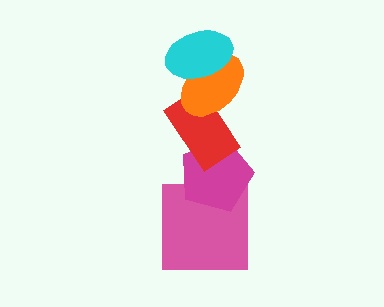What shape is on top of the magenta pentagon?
The red rectangle is on top of the magenta pentagon.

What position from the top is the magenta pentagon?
The magenta pentagon is 4th from the top.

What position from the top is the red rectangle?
The red rectangle is 3rd from the top.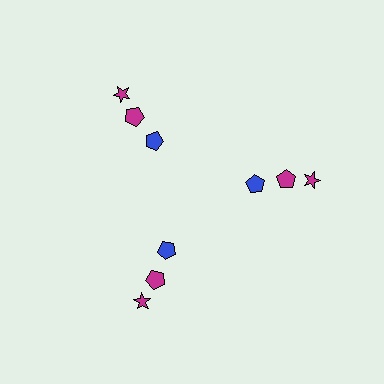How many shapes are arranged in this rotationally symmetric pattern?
There are 9 shapes, arranged in 3 groups of 3.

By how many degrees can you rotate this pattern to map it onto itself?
The pattern maps onto itself every 120 degrees of rotation.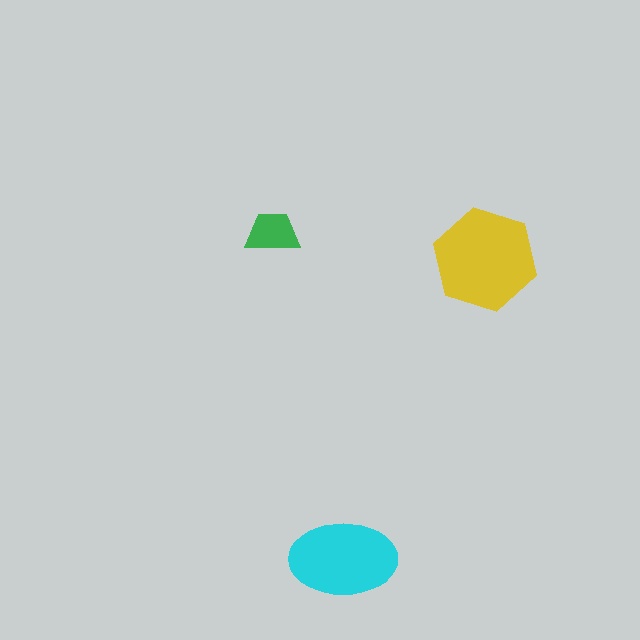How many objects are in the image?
There are 3 objects in the image.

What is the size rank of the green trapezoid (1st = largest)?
3rd.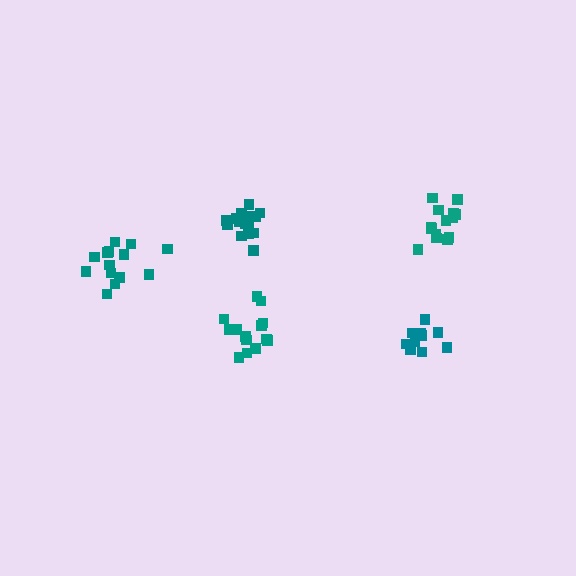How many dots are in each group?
Group 1: 14 dots, Group 2: 15 dots, Group 3: 14 dots, Group 4: 16 dots, Group 5: 11 dots (70 total).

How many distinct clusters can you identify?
There are 5 distinct clusters.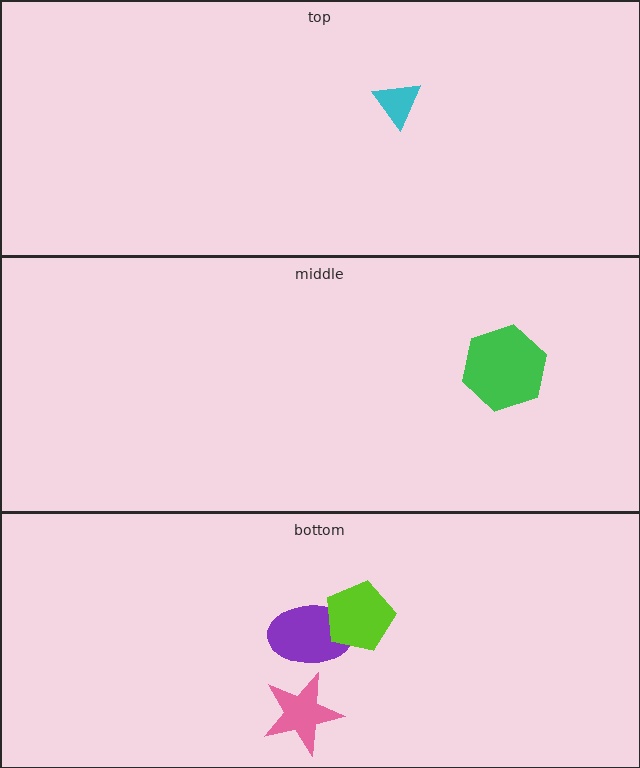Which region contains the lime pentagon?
The bottom region.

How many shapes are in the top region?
1.